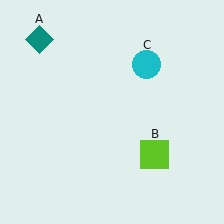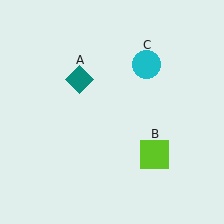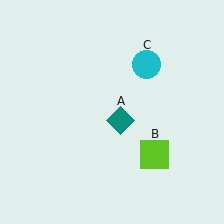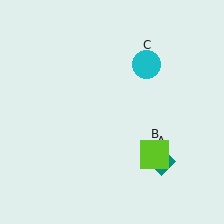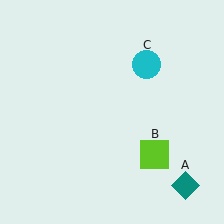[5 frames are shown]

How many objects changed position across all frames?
1 object changed position: teal diamond (object A).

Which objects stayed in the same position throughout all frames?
Lime square (object B) and cyan circle (object C) remained stationary.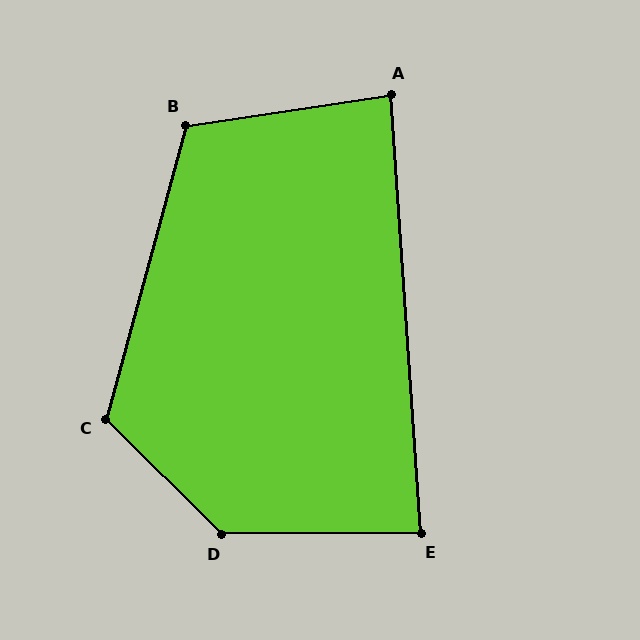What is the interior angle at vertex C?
Approximately 120 degrees (obtuse).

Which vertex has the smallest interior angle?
A, at approximately 85 degrees.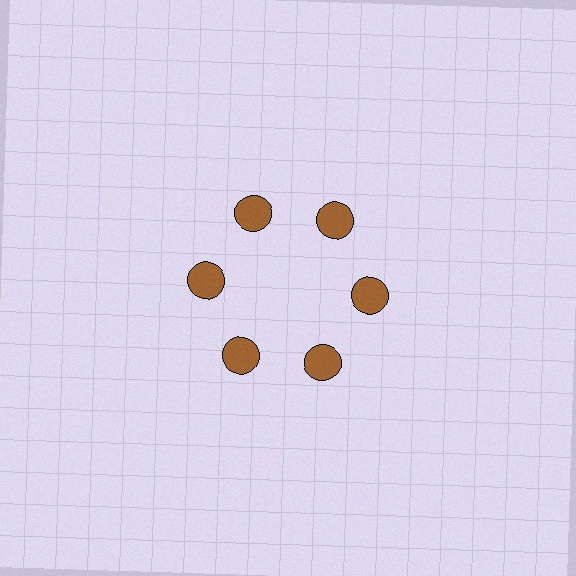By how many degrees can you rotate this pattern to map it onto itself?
The pattern maps onto itself every 60 degrees of rotation.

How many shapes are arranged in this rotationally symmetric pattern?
There are 6 shapes, arranged in 6 groups of 1.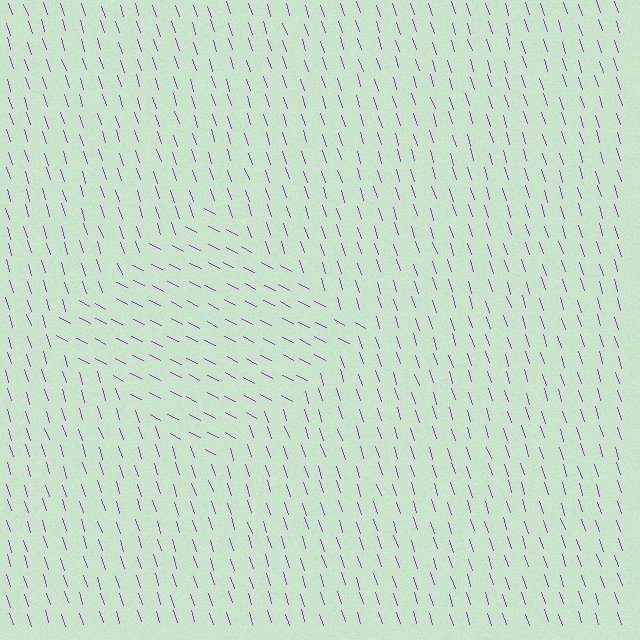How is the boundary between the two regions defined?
The boundary is defined purely by a change in line orientation (approximately 45 degrees difference). All lines are the same color and thickness.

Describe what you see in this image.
The image is filled with small purple line segments. A diamond region in the image has lines oriented differently from the surrounding lines, creating a visible texture boundary.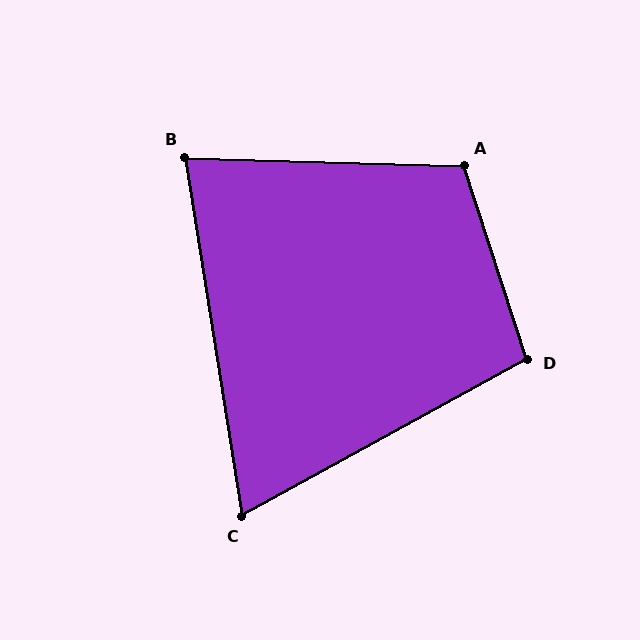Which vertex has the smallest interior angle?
C, at approximately 70 degrees.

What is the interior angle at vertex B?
Approximately 79 degrees (acute).